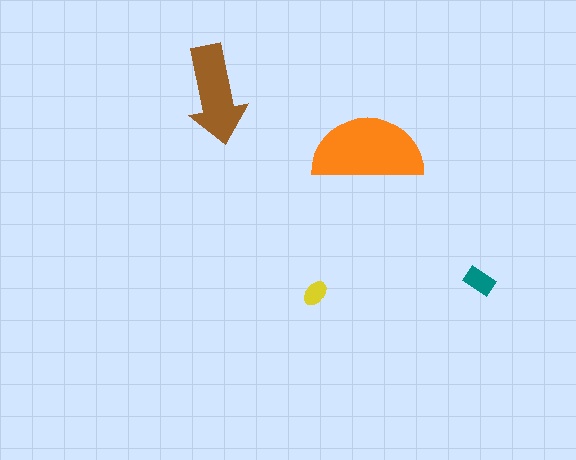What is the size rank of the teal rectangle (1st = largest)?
3rd.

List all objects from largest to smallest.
The orange semicircle, the brown arrow, the teal rectangle, the yellow ellipse.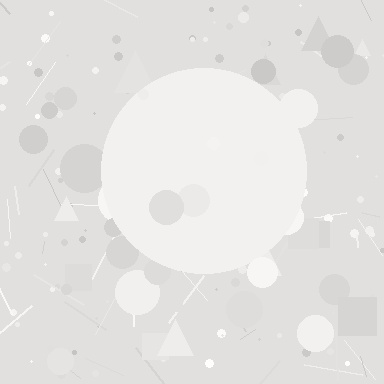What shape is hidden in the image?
A circle is hidden in the image.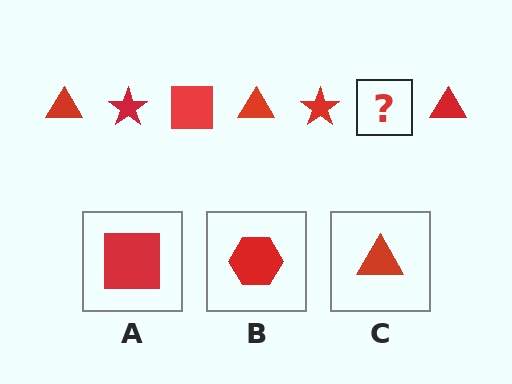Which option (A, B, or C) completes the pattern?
A.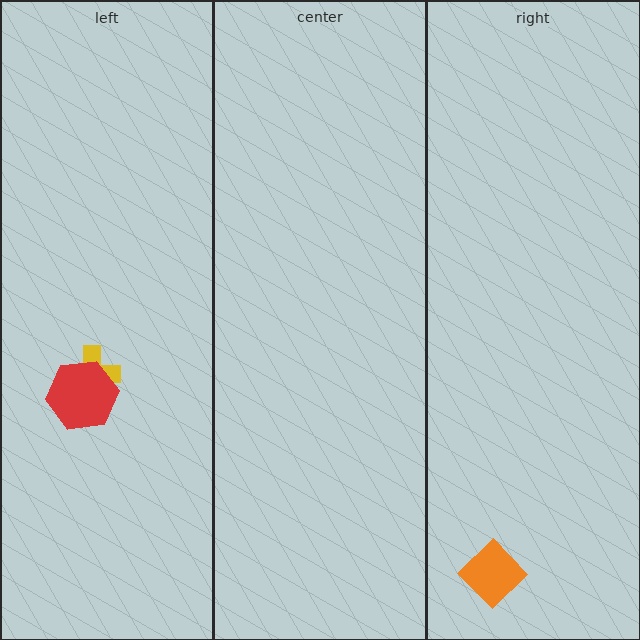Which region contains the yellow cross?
The left region.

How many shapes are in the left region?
2.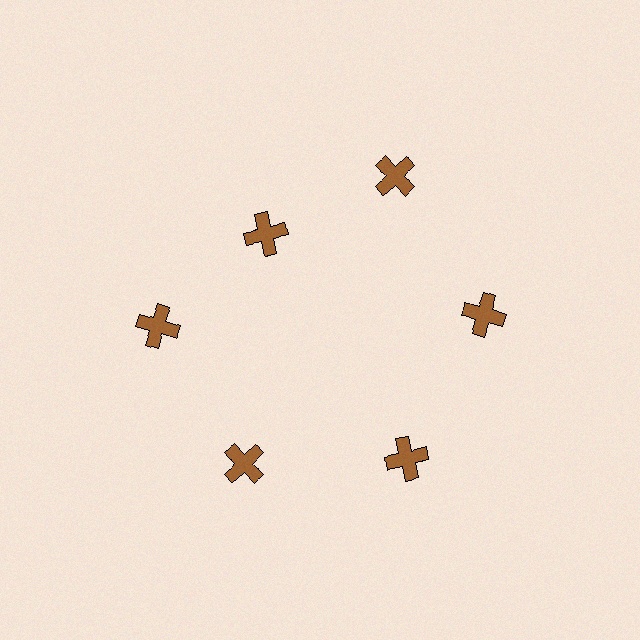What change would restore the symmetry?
The symmetry would be restored by moving it outward, back onto the ring so that all 6 crosses sit at equal angles and equal distance from the center.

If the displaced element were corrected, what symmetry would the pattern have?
It would have 6-fold rotational symmetry — the pattern would map onto itself every 60 degrees.